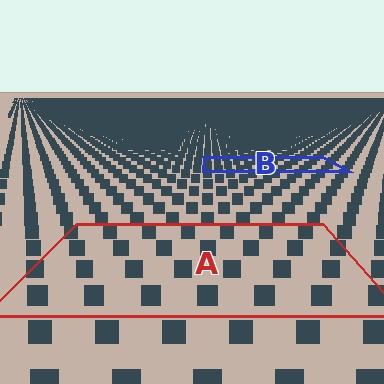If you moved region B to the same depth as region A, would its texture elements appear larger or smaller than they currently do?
They would appear larger. At a closer depth, the same texture elements are projected at a bigger on-screen size.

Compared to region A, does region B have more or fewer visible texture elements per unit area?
Region B has more texture elements per unit area — they are packed more densely because it is farther away.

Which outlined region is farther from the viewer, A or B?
Region B is farther from the viewer — the texture elements inside it appear smaller and more densely packed.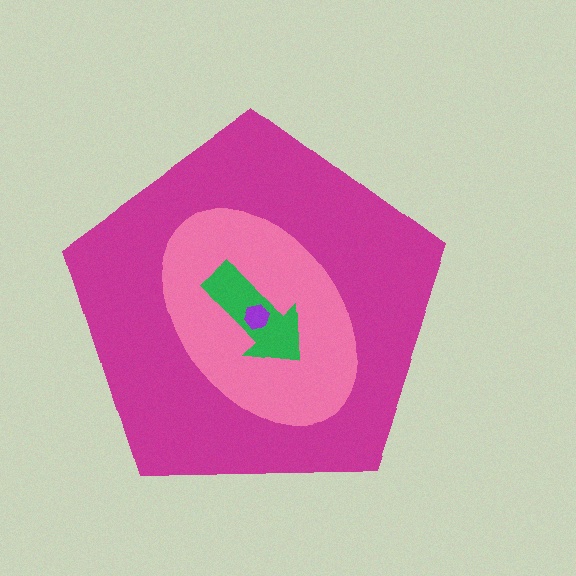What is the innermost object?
The purple hexagon.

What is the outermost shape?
The magenta pentagon.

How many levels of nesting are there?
4.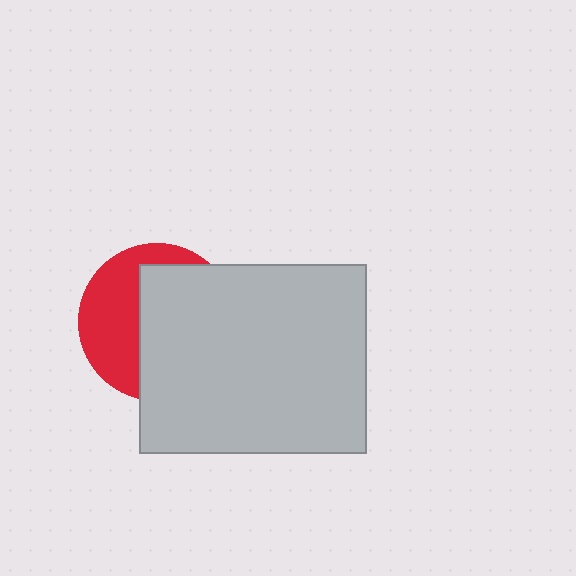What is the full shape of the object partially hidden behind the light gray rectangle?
The partially hidden object is a red circle.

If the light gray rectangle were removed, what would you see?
You would see the complete red circle.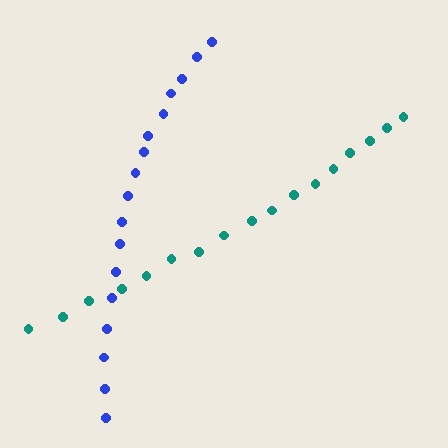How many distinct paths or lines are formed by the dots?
There are 2 distinct paths.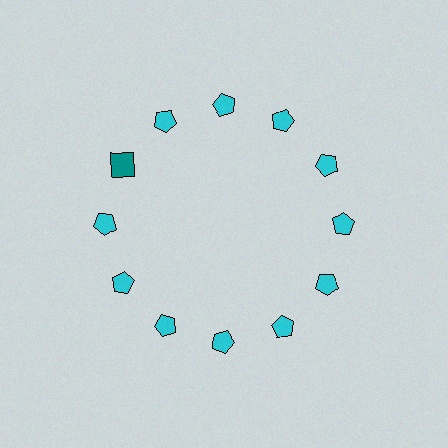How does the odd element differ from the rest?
It differs in both color (teal instead of cyan) and shape (square instead of pentagon).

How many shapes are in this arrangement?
There are 12 shapes arranged in a ring pattern.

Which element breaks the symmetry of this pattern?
The teal square at roughly the 10 o'clock position breaks the symmetry. All other shapes are cyan pentagons.